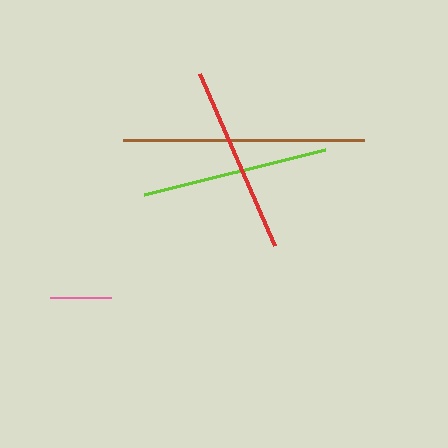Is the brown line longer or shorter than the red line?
The brown line is longer than the red line.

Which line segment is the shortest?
The pink line is the shortest at approximately 60 pixels.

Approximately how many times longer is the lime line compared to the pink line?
The lime line is approximately 3.1 times the length of the pink line.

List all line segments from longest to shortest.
From longest to shortest: brown, red, lime, pink.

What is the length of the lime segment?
The lime segment is approximately 186 pixels long.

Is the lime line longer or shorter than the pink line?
The lime line is longer than the pink line.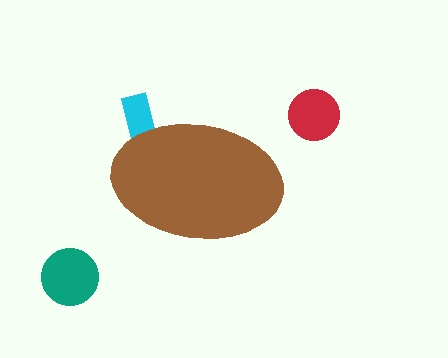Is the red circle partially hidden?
No, the red circle is fully visible.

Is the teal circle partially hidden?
No, the teal circle is fully visible.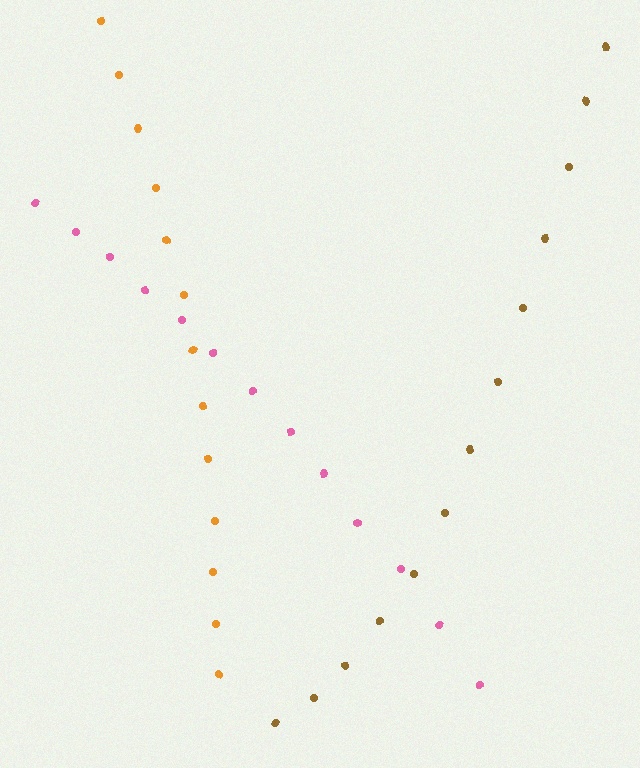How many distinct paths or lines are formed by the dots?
There are 3 distinct paths.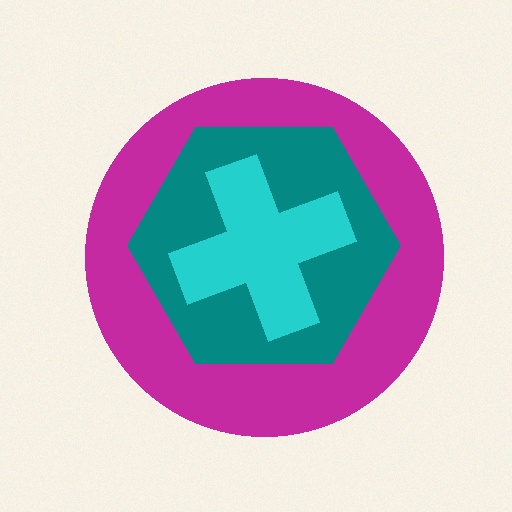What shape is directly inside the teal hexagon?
The cyan cross.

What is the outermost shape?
The magenta circle.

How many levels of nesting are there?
3.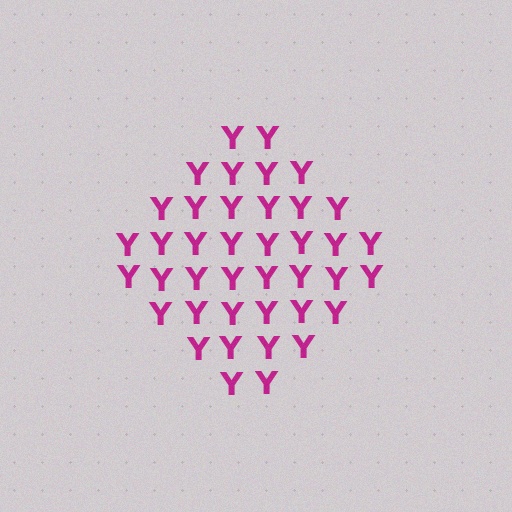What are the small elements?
The small elements are letter Y's.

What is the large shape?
The large shape is a diamond.